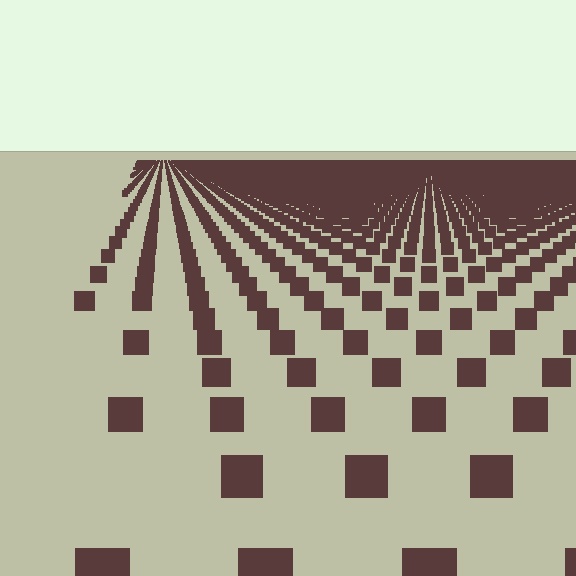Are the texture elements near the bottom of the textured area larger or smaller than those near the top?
Larger. Near the bottom, elements are closer to the viewer and appear at a bigger on-screen size.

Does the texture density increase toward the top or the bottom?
Density increases toward the top.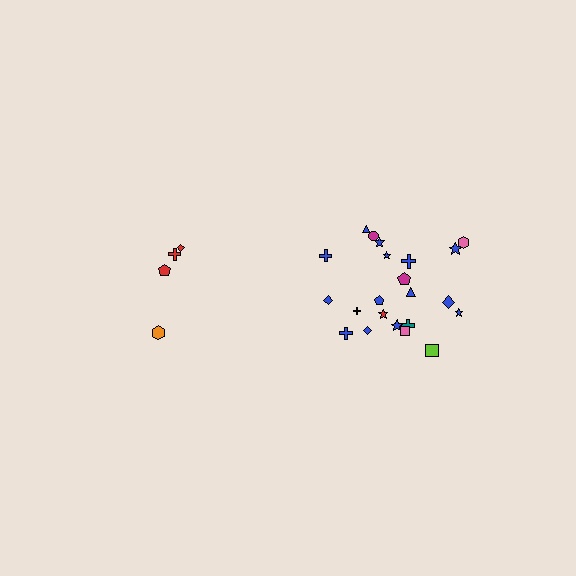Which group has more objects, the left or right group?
The right group.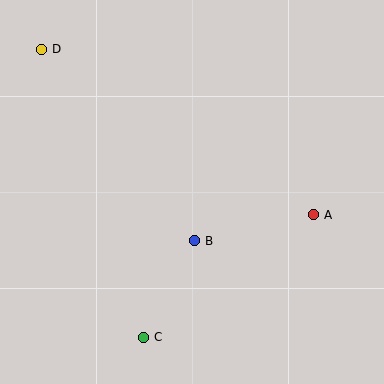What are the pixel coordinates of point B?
Point B is at (195, 241).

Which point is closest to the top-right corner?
Point A is closest to the top-right corner.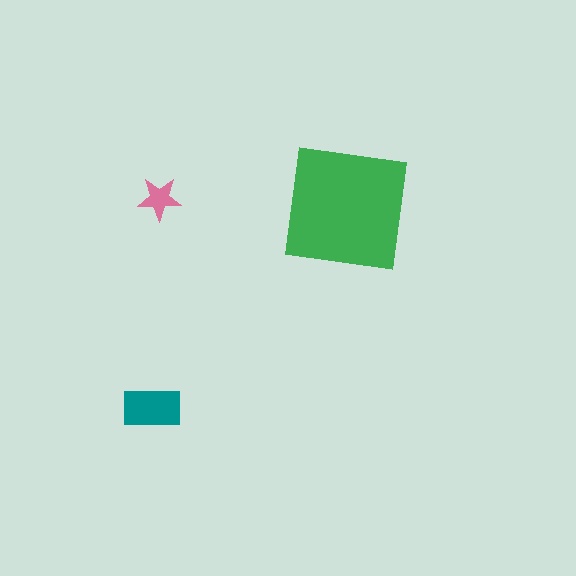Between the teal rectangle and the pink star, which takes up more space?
The teal rectangle.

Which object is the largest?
The green square.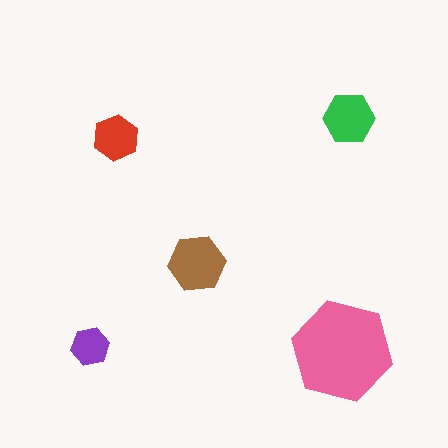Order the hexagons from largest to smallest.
the pink one, the brown one, the green one, the red one, the purple one.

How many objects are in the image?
There are 5 objects in the image.